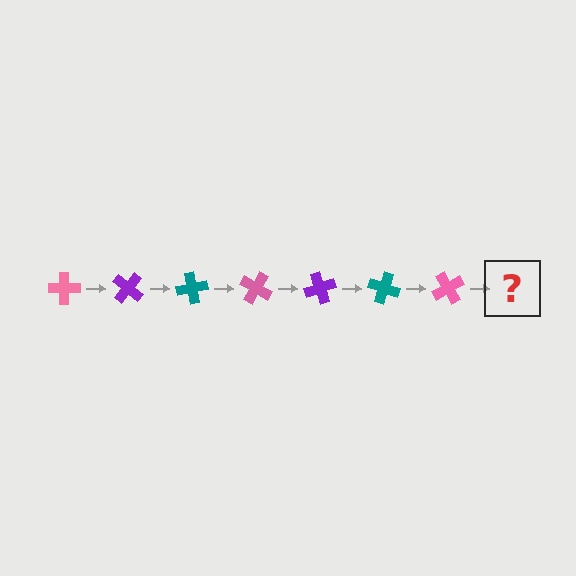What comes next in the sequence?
The next element should be a purple cross, rotated 280 degrees from the start.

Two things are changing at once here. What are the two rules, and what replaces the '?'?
The two rules are that it rotates 40 degrees each step and the color cycles through pink, purple, and teal. The '?' should be a purple cross, rotated 280 degrees from the start.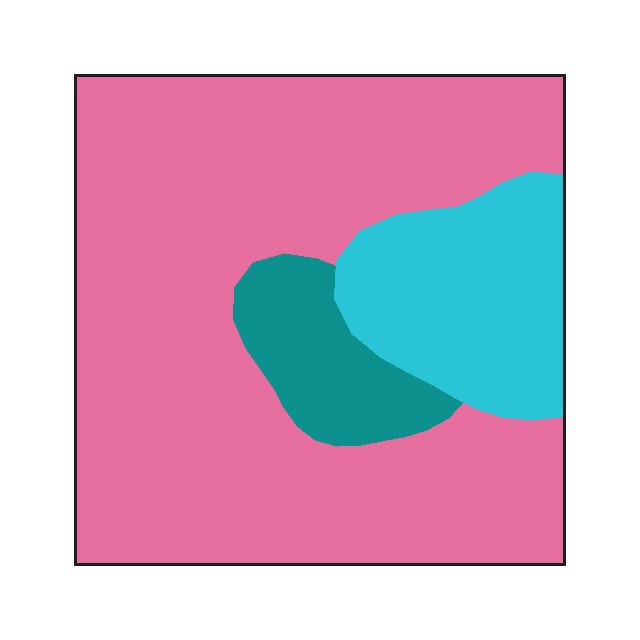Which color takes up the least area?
Teal, at roughly 10%.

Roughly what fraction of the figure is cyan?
Cyan takes up about one sixth (1/6) of the figure.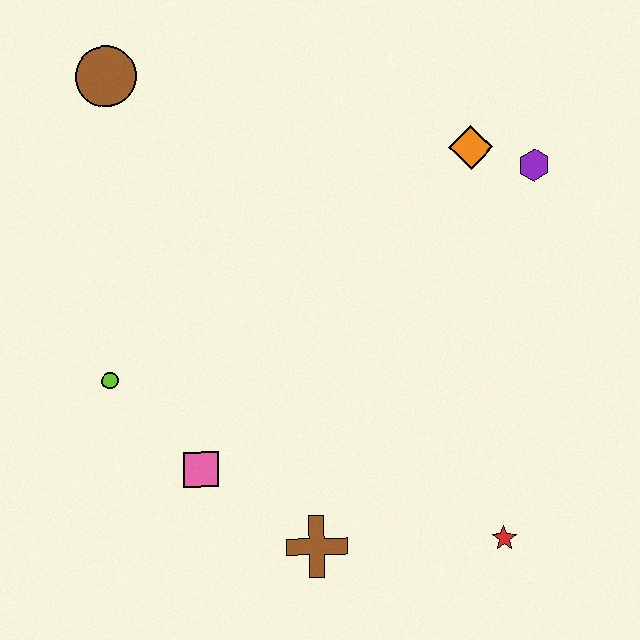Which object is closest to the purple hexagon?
The orange diamond is closest to the purple hexagon.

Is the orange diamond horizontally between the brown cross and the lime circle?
No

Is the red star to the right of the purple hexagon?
No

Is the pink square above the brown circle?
No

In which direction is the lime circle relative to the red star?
The lime circle is to the left of the red star.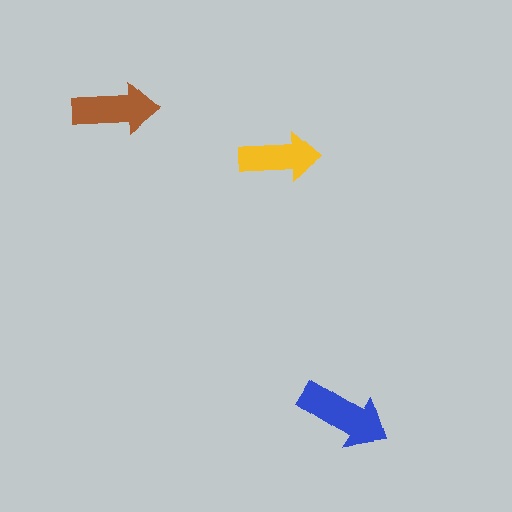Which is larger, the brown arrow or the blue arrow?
The blue one.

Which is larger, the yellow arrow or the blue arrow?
The blue one.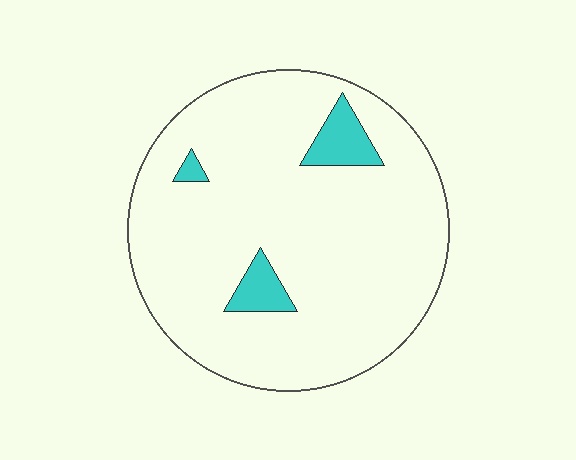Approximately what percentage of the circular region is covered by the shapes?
Approximately 10%.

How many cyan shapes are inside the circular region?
3.